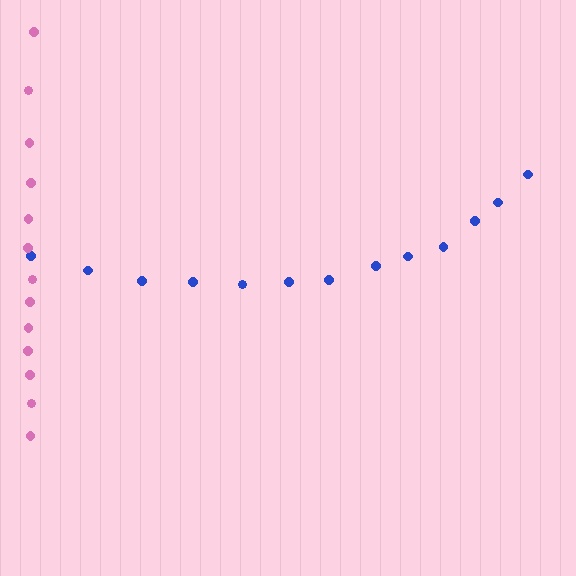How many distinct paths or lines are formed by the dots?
There are 2 distinct paths.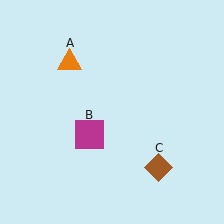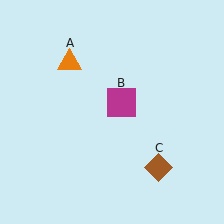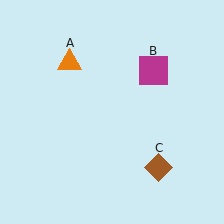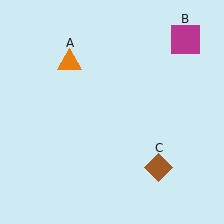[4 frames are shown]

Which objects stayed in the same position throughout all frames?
Orange triangle (object A) and brown diamond (object C) remained stationary.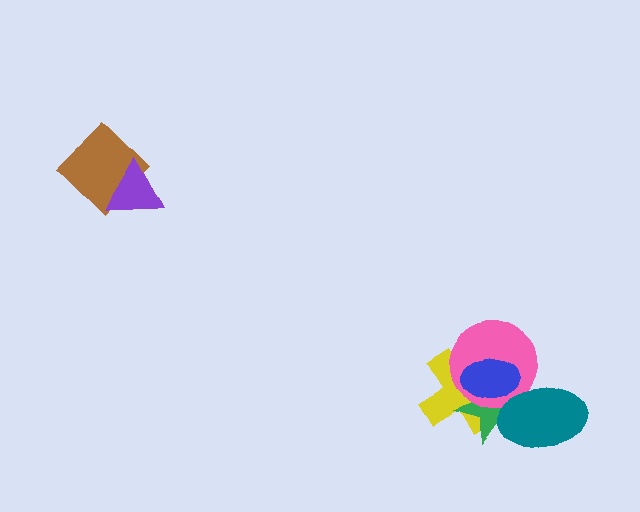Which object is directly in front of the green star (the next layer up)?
The pink circle is directly in front of the green star.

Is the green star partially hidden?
Yes, it is partially covered by another shape.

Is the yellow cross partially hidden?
Yes, it is partially covered by another shape.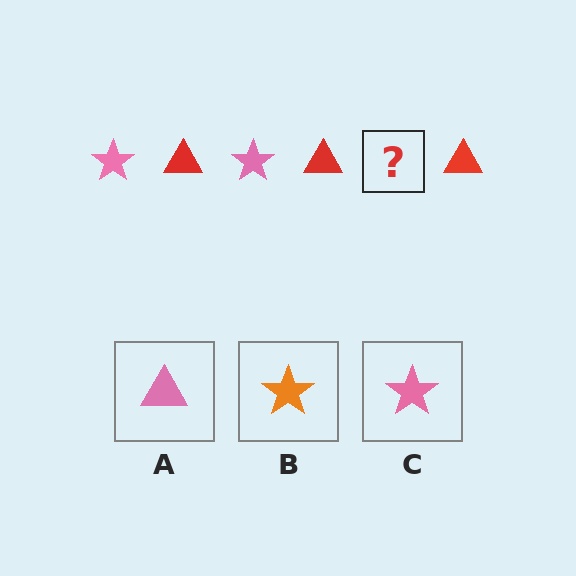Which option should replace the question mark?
Option C.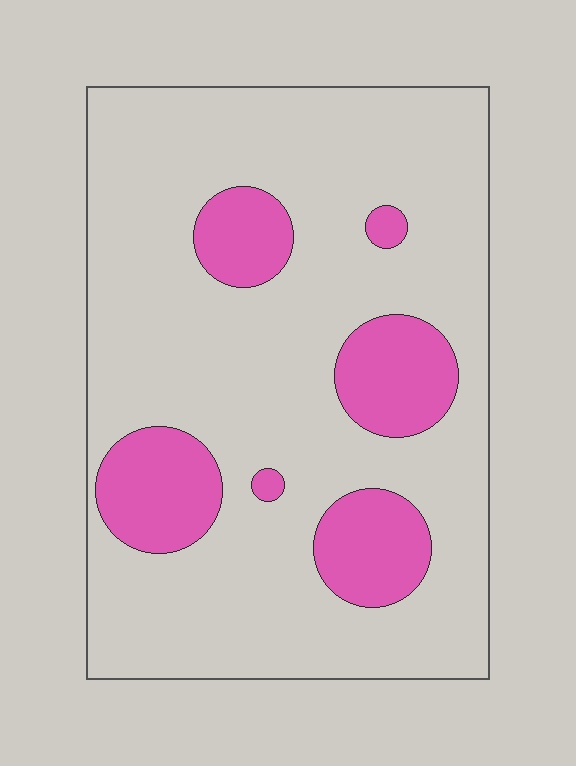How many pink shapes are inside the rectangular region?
6.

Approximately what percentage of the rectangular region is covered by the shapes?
Approximately 20%.